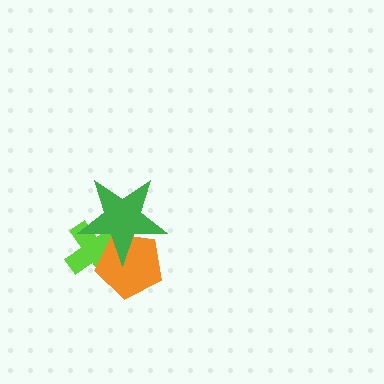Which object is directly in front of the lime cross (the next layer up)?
The orange pentagon is directly in front of the lime cross.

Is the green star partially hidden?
No, no other shape covers it.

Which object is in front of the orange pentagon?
The green star is in front of the orange pentagon.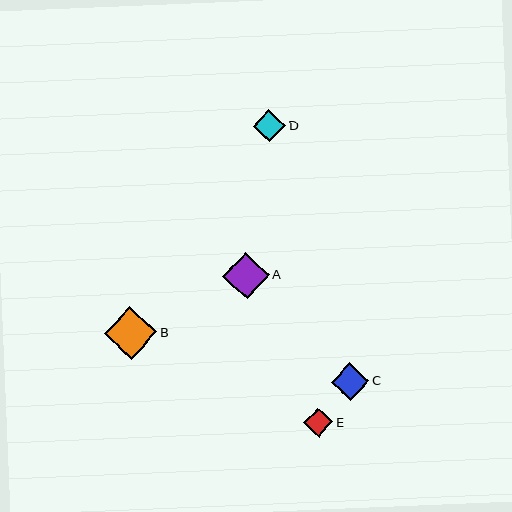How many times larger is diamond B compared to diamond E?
Diamond B is approximately 1.8 times the size of diamond E.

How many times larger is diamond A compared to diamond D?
Diamond A is approximately 1.5 times the size of diamond D.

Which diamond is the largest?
Diamond B is the largest with a size of approximately 53 pixels.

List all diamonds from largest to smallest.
From largest to smallest: B, A, C, D, E.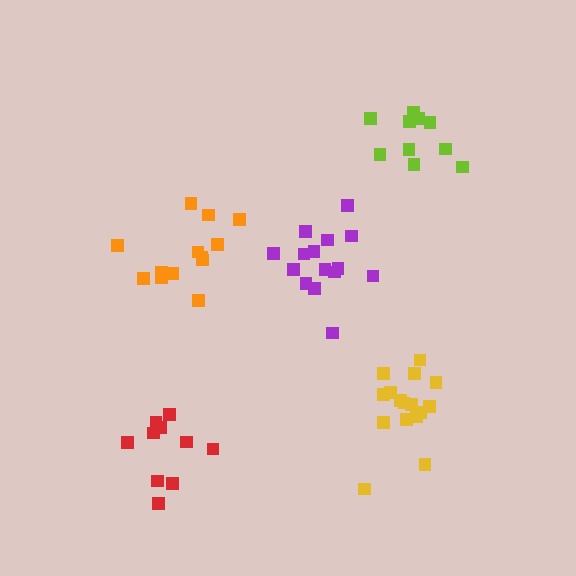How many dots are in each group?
Group 1: 10 dots, Group 2: 16 dots, Group 3: 15 dots, Group 4: 10 dots, Group 5: 13 dots (64 total).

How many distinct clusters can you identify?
There are 5 distinct clusters.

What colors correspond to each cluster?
The clusters are colored: lime, yellow, purple, red, orange.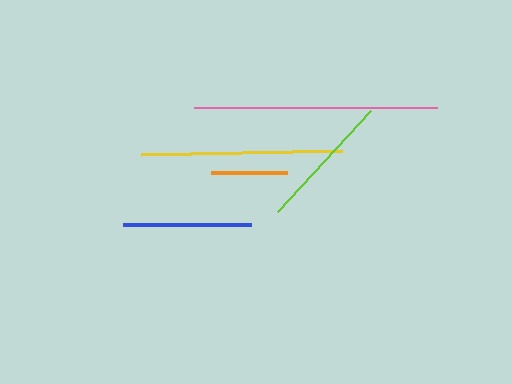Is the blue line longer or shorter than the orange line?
The blue line is longer than the orange line.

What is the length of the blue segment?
The blue segment is approximately 127 pixels long.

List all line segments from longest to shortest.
From longest to shortest: pink, yellow, lime, blue, orange.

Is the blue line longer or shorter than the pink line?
The pink line is longer than the blue line.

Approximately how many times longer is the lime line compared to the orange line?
The lime line is approximately 1.8 times the length of the orange line.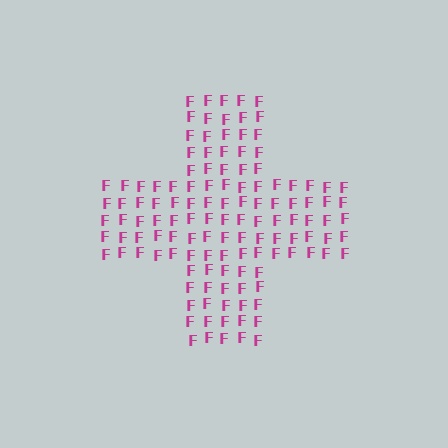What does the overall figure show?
The overall figure shows a cross.